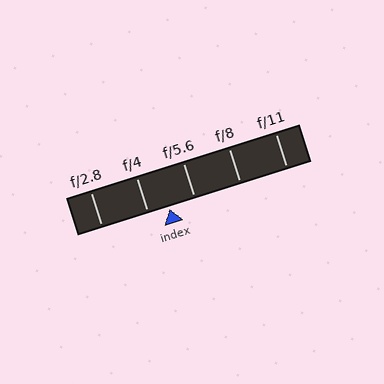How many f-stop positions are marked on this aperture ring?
There are 5 f-stop positions marked.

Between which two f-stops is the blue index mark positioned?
The index mark is between f/4 and f/5.6.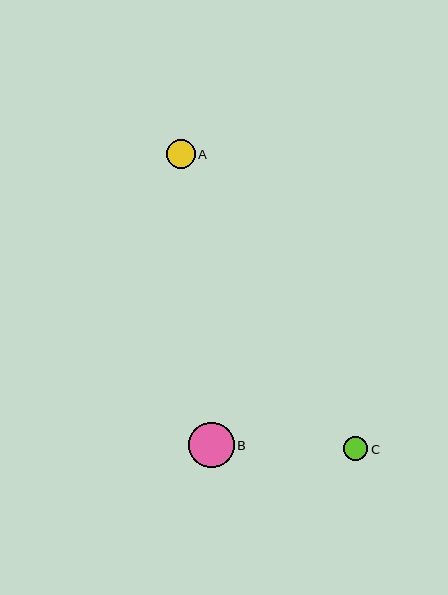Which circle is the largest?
Circle B is the largest with a size of approximately 46 pixels.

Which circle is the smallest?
Circle C is the smallest with a size of approximately 24 pixels.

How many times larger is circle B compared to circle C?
Circle B is approximately 1.9 times the size of circle C.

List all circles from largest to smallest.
From largest to smallest: B, A, C.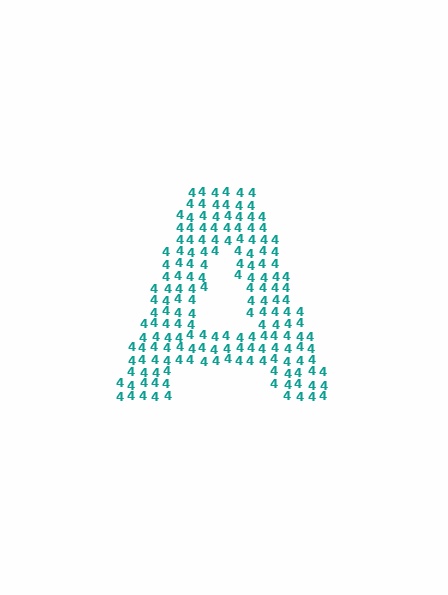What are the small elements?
The small elements are digit 4's.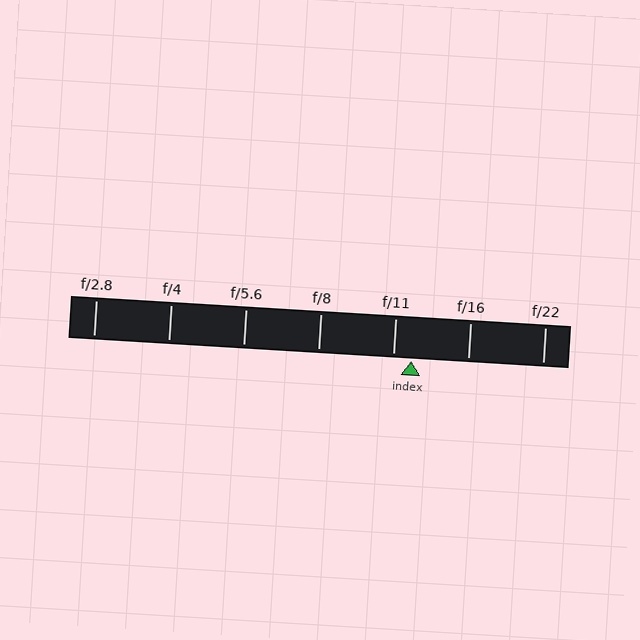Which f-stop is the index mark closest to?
The index mark is closest to f/11.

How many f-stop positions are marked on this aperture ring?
There are 7 f-stop positions marked.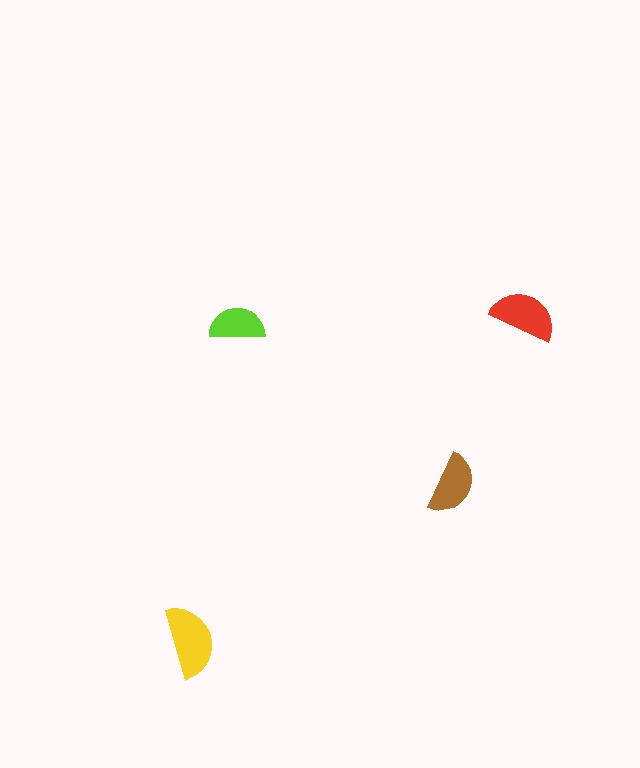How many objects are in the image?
There are 4 objects in the image.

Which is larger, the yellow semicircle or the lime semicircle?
The yellow one.